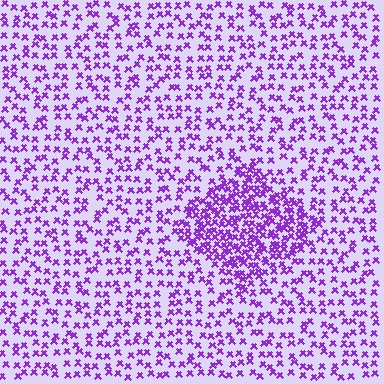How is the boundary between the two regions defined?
The boundary is defined by a change in element density (approximately 2.2x ratio). All elements are the same color, size, and shape.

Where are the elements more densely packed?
The elements are more densely packed inside the diamond boundary.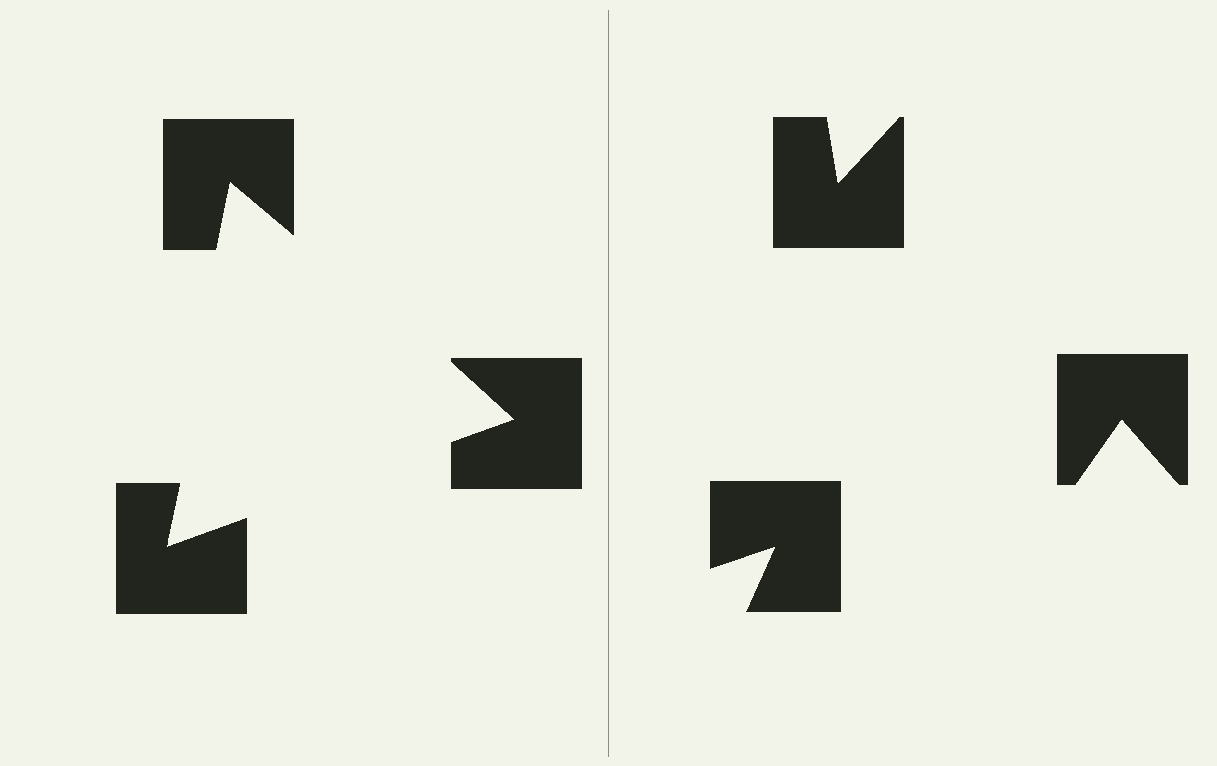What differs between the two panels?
The notched squares are positioned identically on both sides; only the wedge orientations differ. On the left they align to a triangle; on the right they are misaligned.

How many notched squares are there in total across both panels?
6 — 3 on each side.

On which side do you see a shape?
An illusory triangle appears on the left side. On the right side the wedge cuts are rotated, so no coherent shape forms.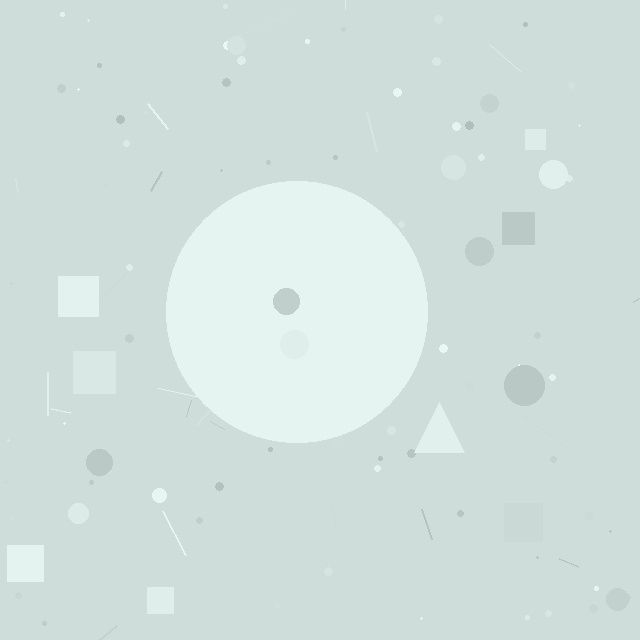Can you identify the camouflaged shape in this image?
The camouflaged shape is a circle.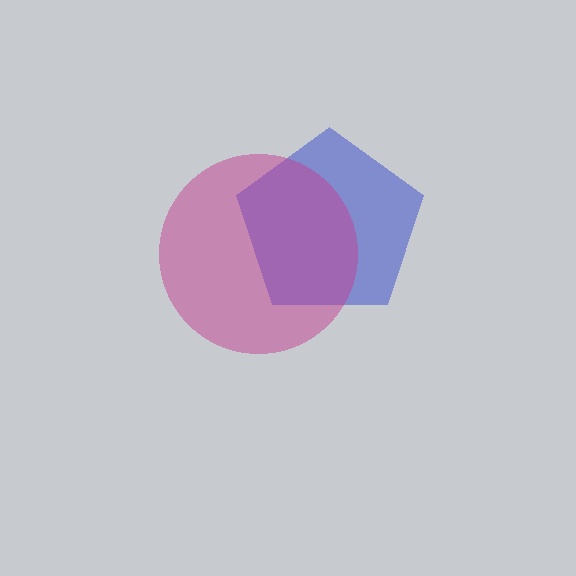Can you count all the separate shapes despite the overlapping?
Yes, there are 2 separate shapes.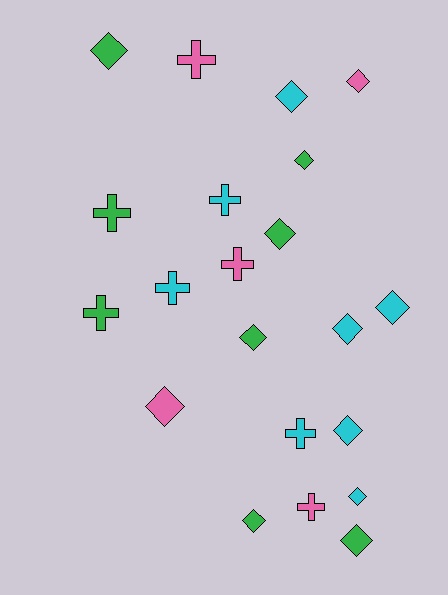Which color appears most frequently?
Green, with 8 objects.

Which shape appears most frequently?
Diamond, with 13 objects.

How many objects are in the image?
There are 21 objects.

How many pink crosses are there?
There are 3 pink crosses.